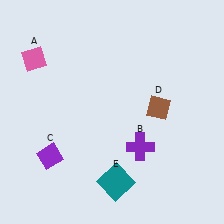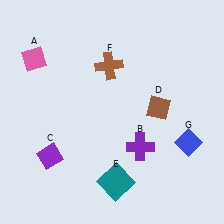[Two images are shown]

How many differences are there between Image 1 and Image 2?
There are 2 differences between the two images.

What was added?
A brown cross (F), a blue diamond (G) were added in Image 2.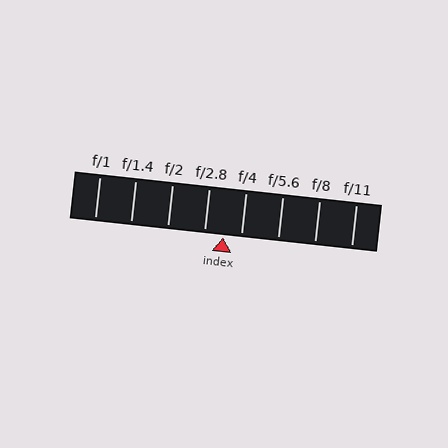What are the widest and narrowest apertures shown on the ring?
The widest aperture shown is f/1 and the narrowest is f/11.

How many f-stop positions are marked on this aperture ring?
There are 8 f-stop positions marked.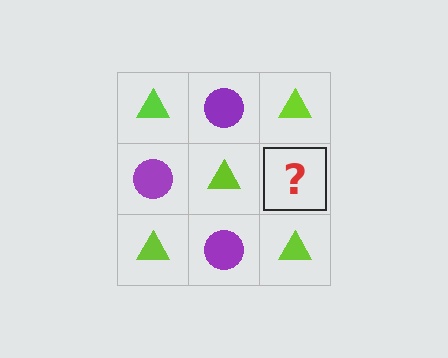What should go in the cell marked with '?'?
The missing cell should contain a purple circle.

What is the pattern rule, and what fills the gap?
The rule is that it alternates lime triangle and purple circle in a checkerboard pattern. The gap should be filled with a purple circle.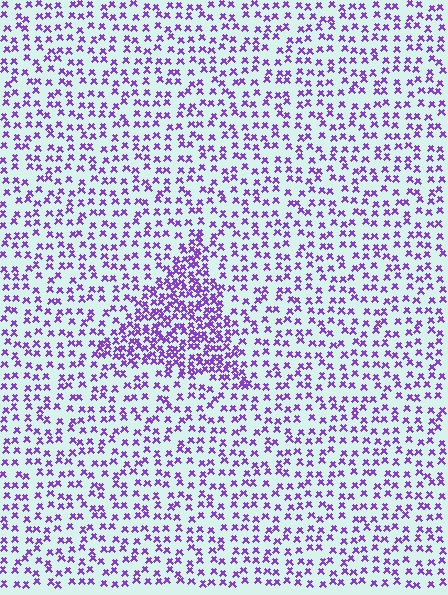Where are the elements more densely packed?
The elements are more densely packed inside the triangle boundary.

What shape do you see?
I see a triangle.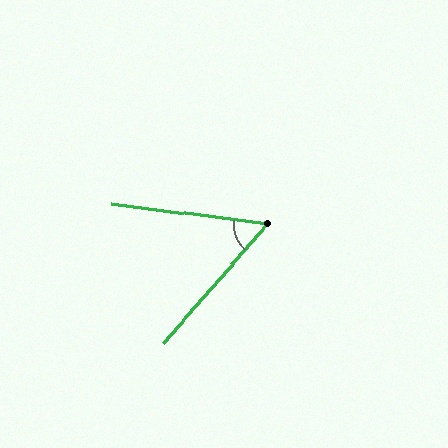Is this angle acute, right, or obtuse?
It is acute.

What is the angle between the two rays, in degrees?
Approximately 56 degrees.